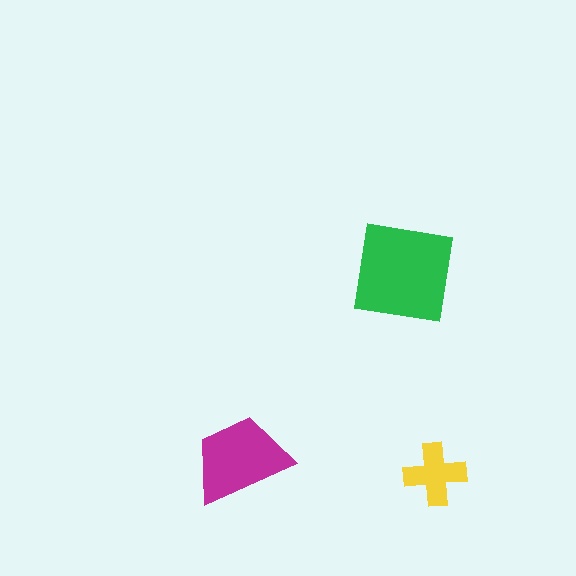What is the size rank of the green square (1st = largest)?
1st.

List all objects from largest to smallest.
The green square, the magenta trapezoid, the yellow cross.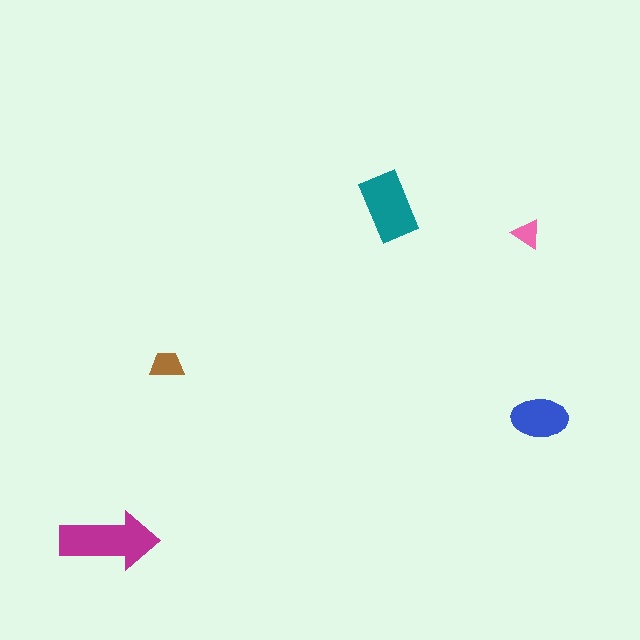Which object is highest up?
The teal rectangle is topmost.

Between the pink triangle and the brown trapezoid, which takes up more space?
The brown trapezoid.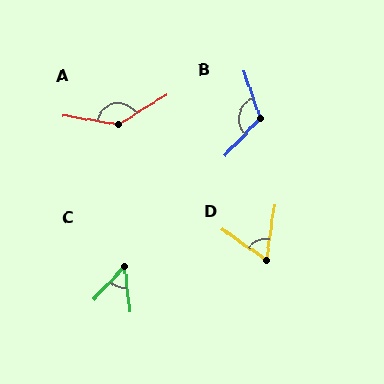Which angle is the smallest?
C, at approximately 49 degrees.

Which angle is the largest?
A, at approximately 140 degrees.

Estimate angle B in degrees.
Approximately 118 degrees.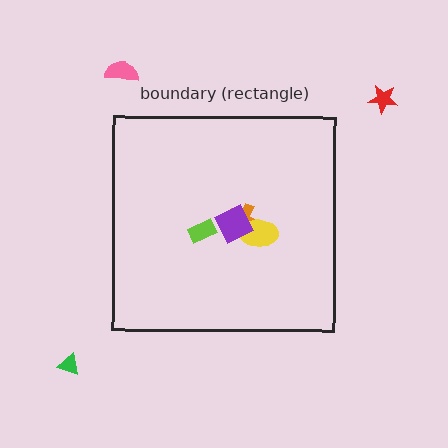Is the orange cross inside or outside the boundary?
Inside.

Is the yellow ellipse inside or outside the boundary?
Inside.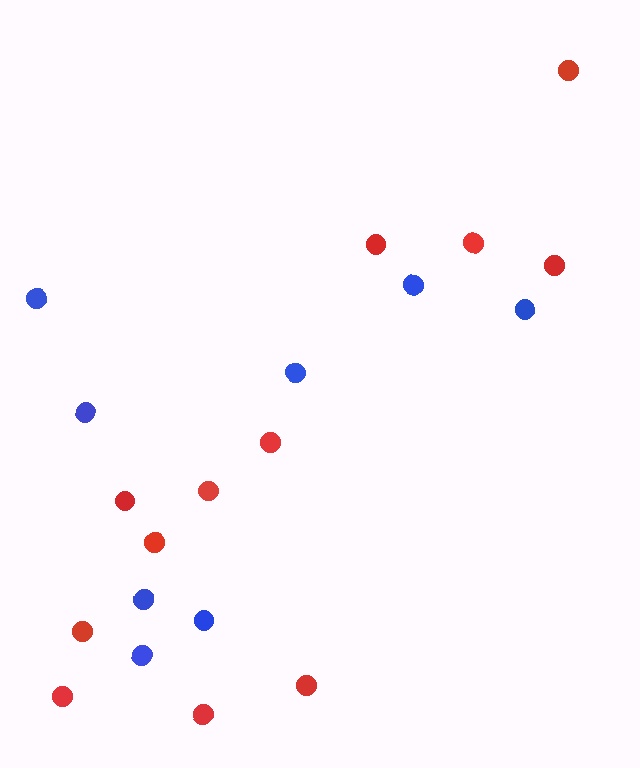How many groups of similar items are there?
There are 2 groups: one group of blue circles (8) and one group of red circles (12).